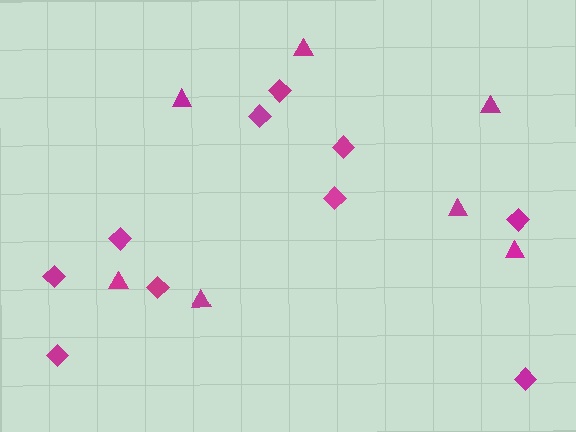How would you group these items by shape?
There are 2 groups: one group of triangles (7) and one group of diamonds (10).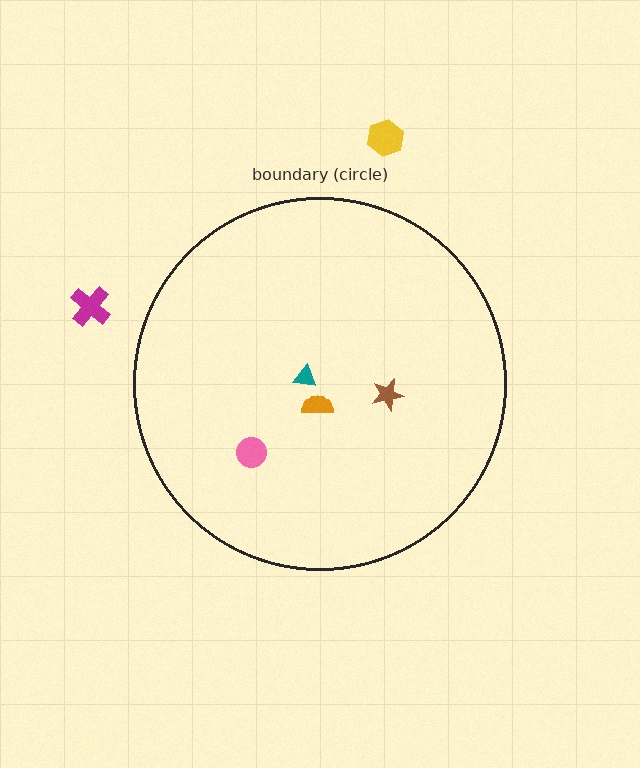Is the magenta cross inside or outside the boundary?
Outside.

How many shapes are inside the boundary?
4 inside, 2 outside.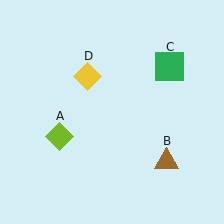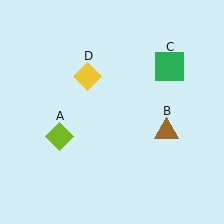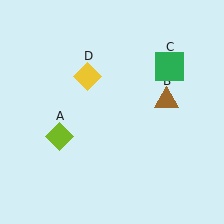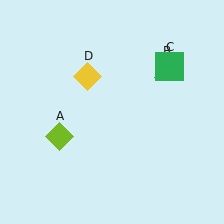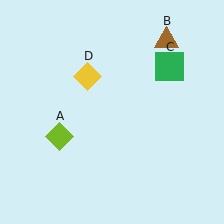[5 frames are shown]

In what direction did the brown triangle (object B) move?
The brown triangle (object B) moved up.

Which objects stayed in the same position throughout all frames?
Lime diamond (object A) and green square (object C) and yellow diamond (object D) remained stationary.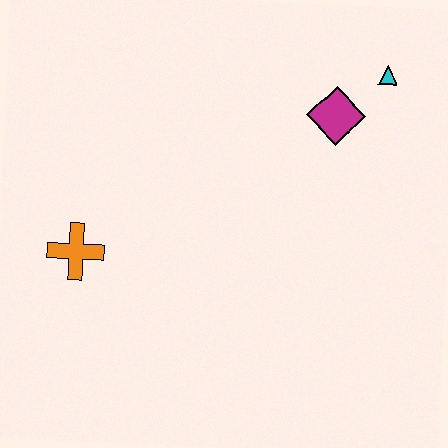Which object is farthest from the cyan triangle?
The orange cross is farthest from the cyan triangle.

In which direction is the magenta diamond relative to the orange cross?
The magenta diamond is to the right of the orange cross.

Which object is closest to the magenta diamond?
The cyan triangle is closest to the magenta diamond.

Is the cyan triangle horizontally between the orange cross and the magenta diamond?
No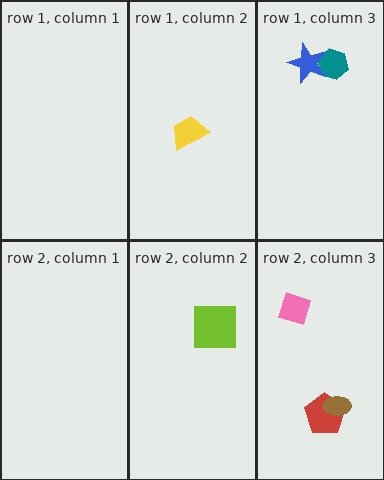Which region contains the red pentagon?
The row 2, column 3 region.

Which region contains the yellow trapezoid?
The row 1, column 2 region.